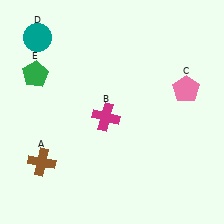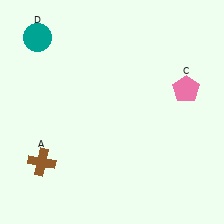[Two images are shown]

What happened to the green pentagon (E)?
The green pentagon (E) was removed in Image 2. It was in the top-left area of Image 1.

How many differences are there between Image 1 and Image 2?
There are 2 differences between the two images.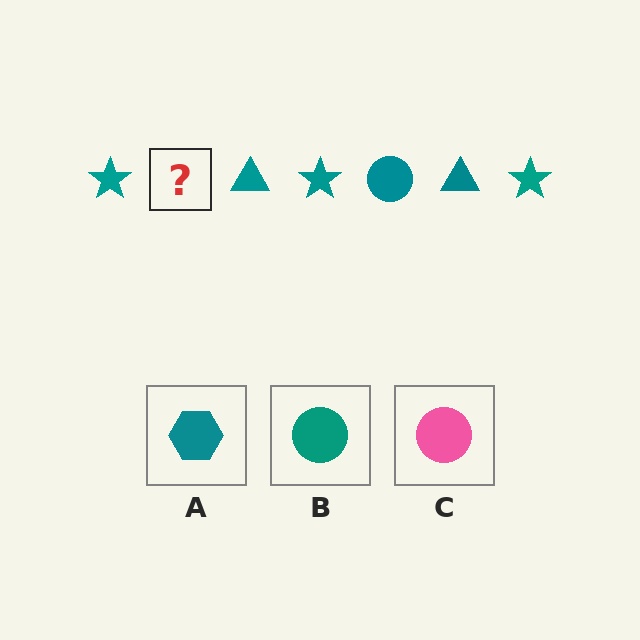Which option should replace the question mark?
Option B.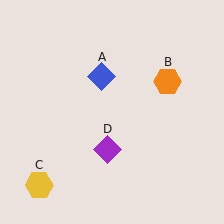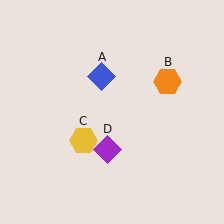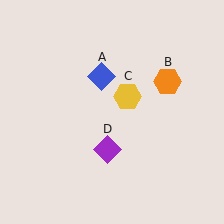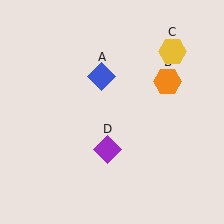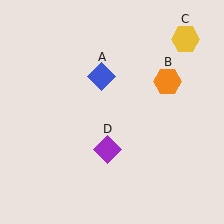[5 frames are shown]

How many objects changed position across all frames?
1 object changed position: yellow hexagon (object C).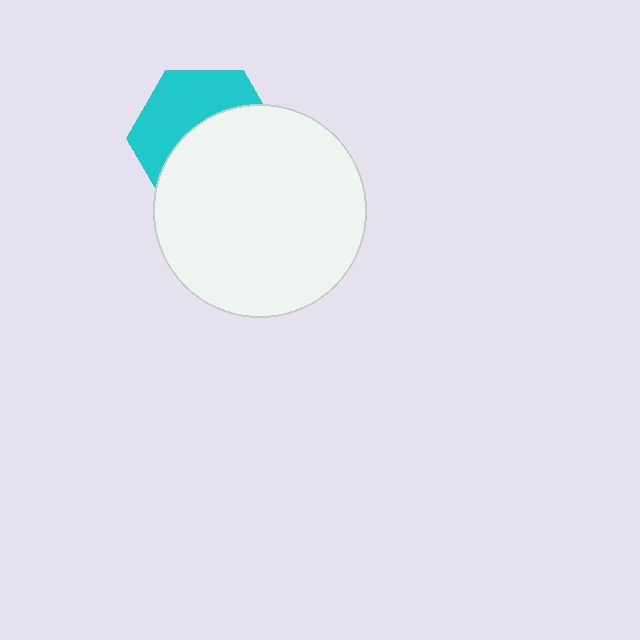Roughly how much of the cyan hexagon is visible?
A small part of it is visible (roughly 44%).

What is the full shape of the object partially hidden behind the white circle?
The partially hidden object is a cyan hexagon.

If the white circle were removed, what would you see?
You would see the complete cyan hexagon.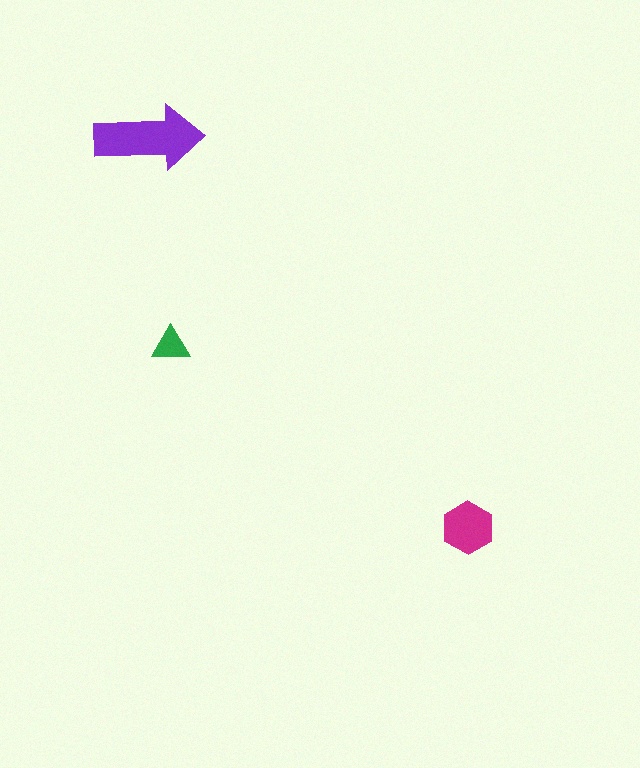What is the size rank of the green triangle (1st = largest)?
3rd.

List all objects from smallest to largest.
The green triangle, the magenta hexagon, the purple arrow.